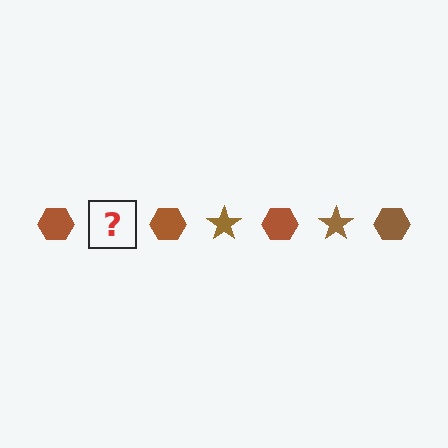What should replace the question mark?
The question mark should be replaced with a brown star.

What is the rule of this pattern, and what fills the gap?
The rule is that the pattern cycles through hexagon, star shapes in brown. The gap should be filled with a brown star.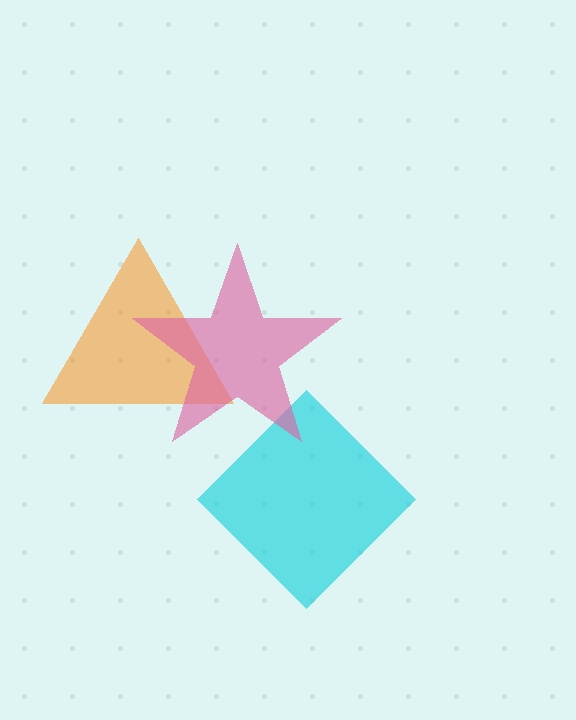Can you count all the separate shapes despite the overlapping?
Yes, there are 3 separate shapes.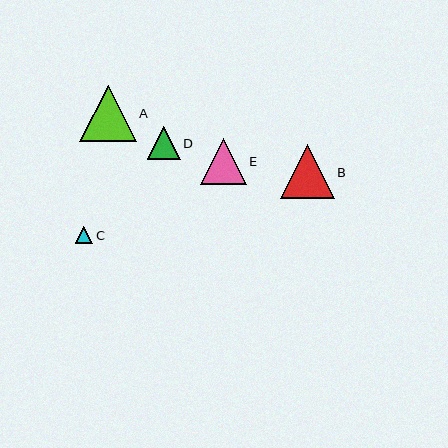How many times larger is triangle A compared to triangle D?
Triangle A is approximately 1.7 times the size of triangle D.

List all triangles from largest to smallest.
From largest to smallest: A, B, E, D, C.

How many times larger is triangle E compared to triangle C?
Triangle E is approximately 2.6 times the size of triangle C.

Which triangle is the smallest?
Triangle C is the smallest with a size of approximately 17 pixels.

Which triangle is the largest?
Triangle A is the largest with a size of approximately 56 pixels.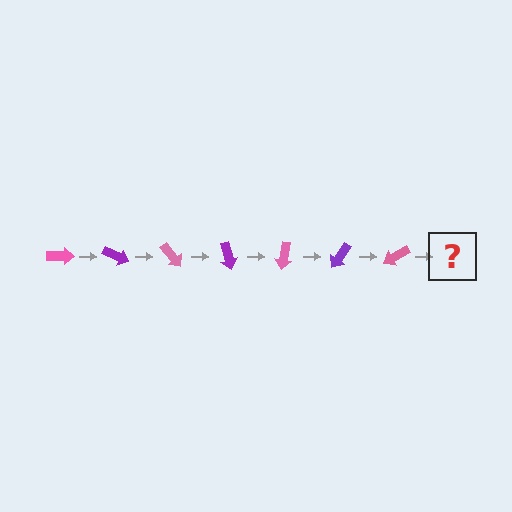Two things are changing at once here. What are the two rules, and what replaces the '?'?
The two rules are that it rotates 25 degrees each step and the color cycles through pink and purple. The '?' should be a purple arrow, rotated 175 degrees from the start.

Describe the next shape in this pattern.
It should be a purple arrow, rotated 175 degrees from the start.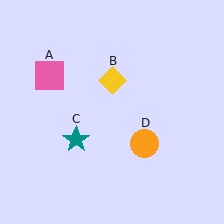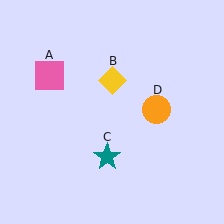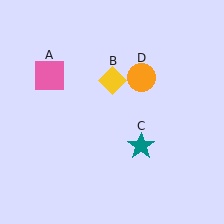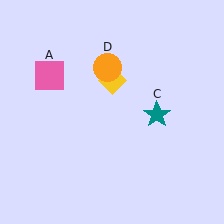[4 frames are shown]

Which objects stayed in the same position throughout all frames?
Pink square (object A) and yellow diamond (object B) remained stationary.